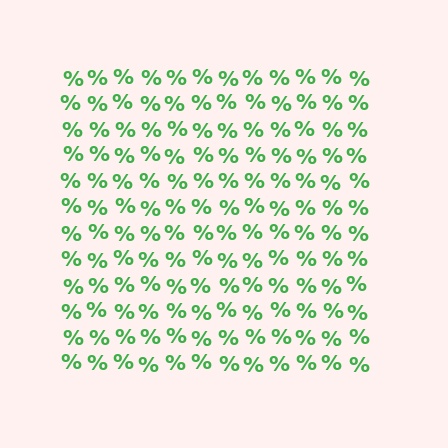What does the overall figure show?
The overall figure shows a square.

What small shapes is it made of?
It is made of small percent signs.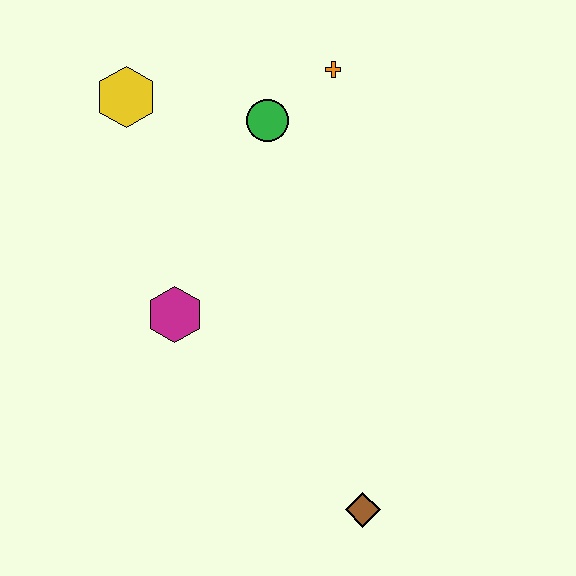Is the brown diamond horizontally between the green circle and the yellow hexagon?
No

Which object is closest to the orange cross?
The green circle is closest to the orange cross.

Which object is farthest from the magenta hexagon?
The orange cross is farthest from the magenta hexagon.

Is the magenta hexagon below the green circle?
Yes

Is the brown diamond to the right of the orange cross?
Yes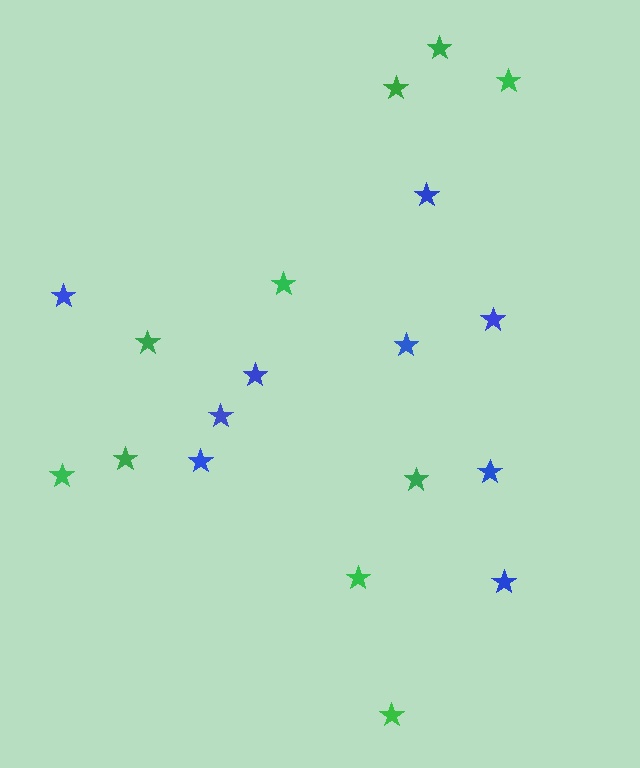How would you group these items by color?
There are 2 groups: one group of green stars (10) and one group of blue stars (9).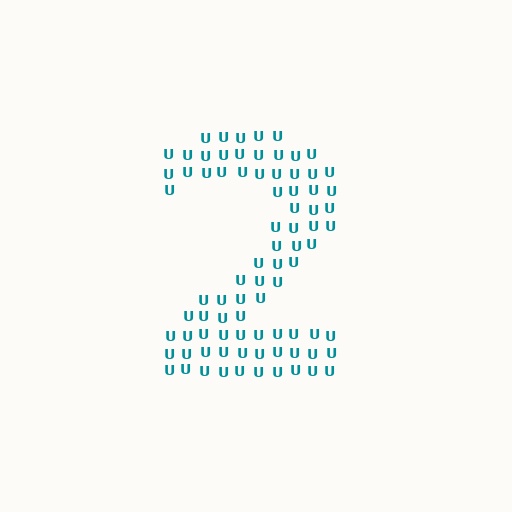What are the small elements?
The small elements are letter U's.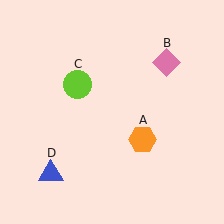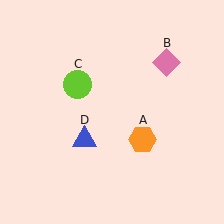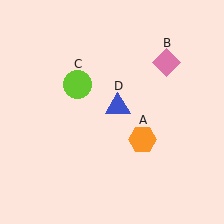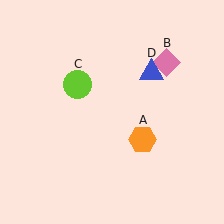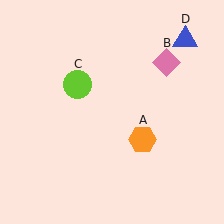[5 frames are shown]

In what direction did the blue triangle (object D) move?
The blue triangle (object D) moved up and to the right.